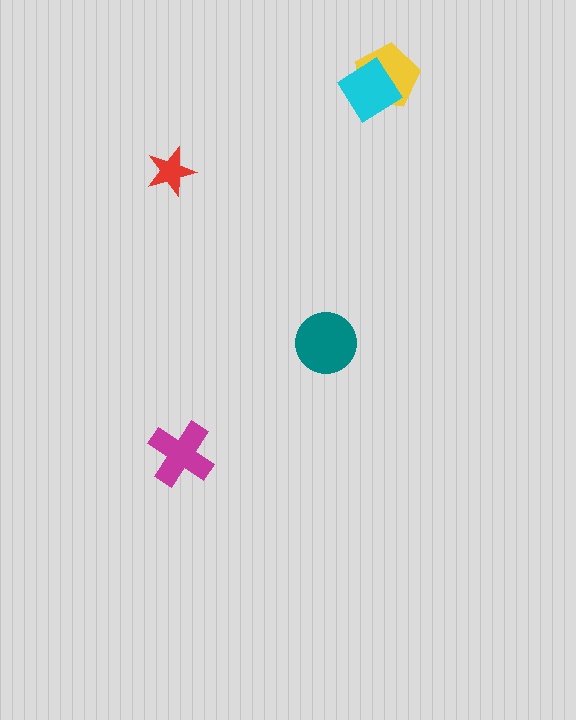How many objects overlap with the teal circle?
0 objects overlap with the teal circle.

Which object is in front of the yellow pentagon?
The cyan diamond is in front of the yellow pentagon.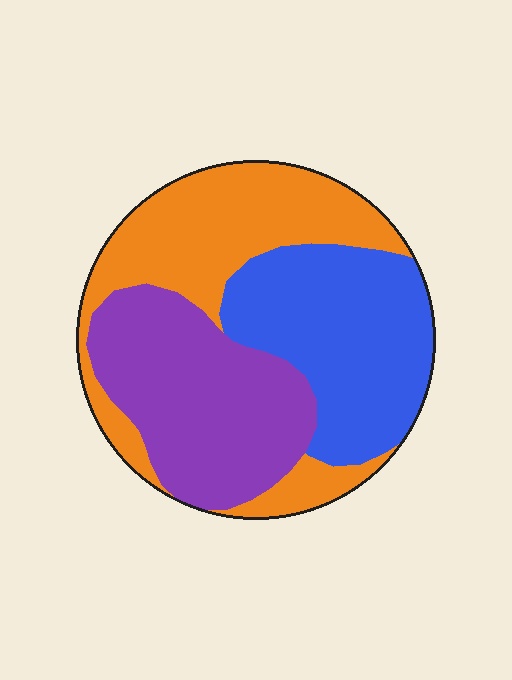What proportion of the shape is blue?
Blue takes up about one third (1/3) of the shape.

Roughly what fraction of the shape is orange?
Orange covers around 35% of the shape.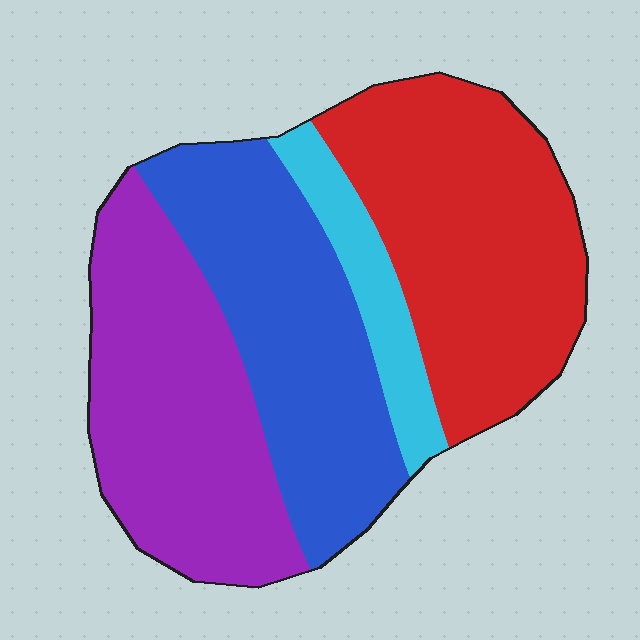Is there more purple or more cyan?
Purple.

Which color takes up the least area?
Cyan, at roughly 10%.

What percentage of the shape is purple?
Purple takes up about one third (1/3) of the shape.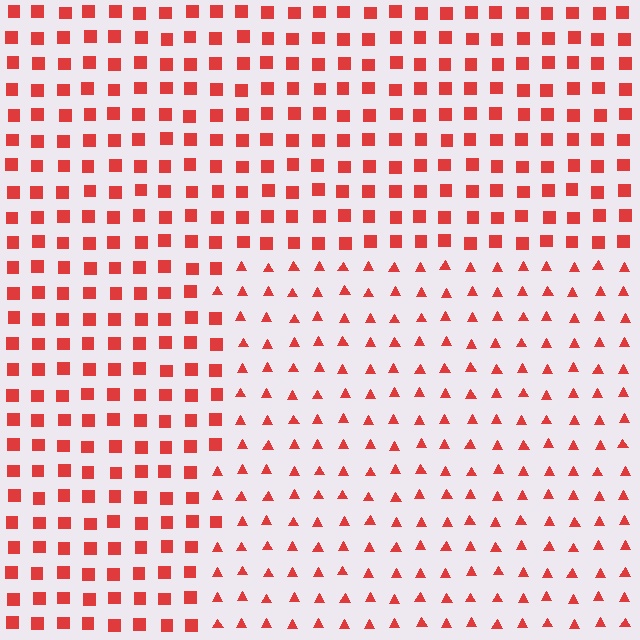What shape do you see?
I see a rectangle.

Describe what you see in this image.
The image is filled with small red elements arranged in a uniform grid. A rectangle-shaped region contains triangles, while the surrounding area contains squares. The boundary is defined purely by the change in element shape.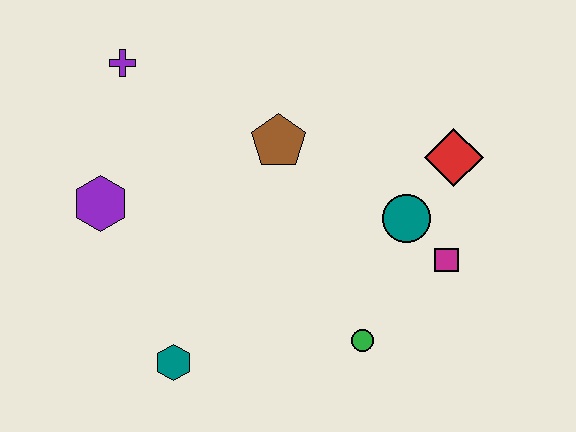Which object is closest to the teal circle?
The magenta square is closest to the teal circle.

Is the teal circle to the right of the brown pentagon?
Yes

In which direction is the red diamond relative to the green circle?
The red diamond is above the green circle.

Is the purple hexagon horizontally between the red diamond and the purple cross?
No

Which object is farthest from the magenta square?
The purple cross is farthest from the magenta square.